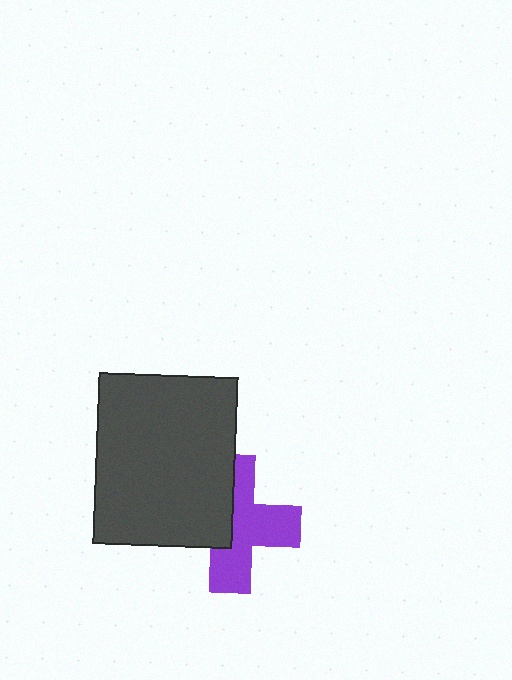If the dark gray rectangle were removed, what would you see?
You would see the complete purple cross.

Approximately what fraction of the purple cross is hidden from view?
Roughly 42% of the purple cross is hidden behind the dark gray rectangle.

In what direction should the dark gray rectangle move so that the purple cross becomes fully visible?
The dark gray rectangle should move left. That is the shortest direction to clear the overlap and leave the purple cross fully visible.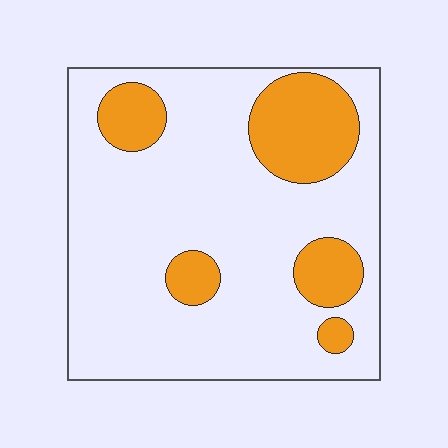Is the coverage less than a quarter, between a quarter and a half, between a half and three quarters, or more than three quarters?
Less than a quarter.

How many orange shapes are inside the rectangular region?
5.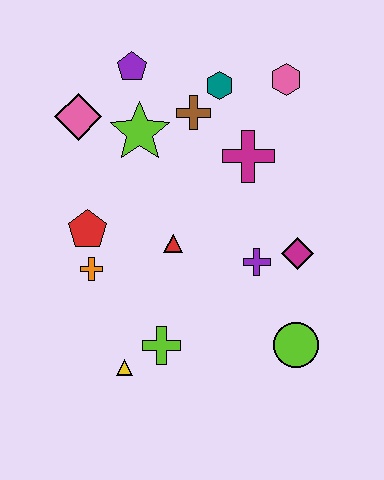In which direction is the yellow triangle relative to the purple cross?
The yellow triangle is to the left of the purple cross.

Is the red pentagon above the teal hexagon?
No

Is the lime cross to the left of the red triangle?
Yes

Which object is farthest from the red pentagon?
The pink hexagon is farthest from the red pentagon.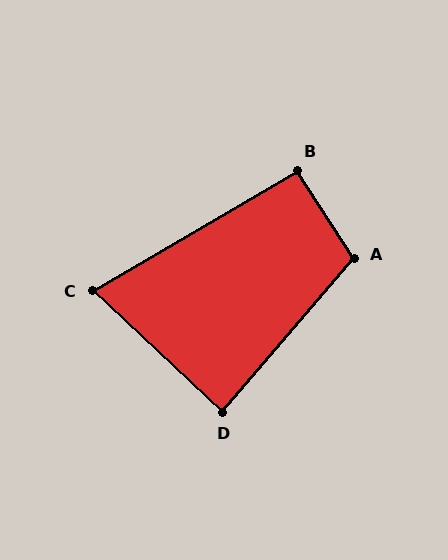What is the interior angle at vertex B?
Approximately 92 degrees (approximately right).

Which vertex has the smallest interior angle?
C, at approximately 73 degrees.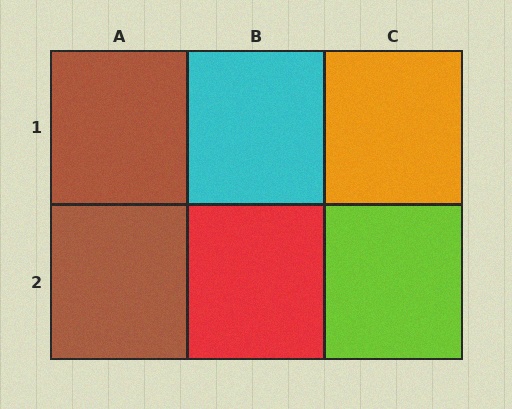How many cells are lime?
1 cell is lime.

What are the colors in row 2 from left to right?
Brown, red, lime.